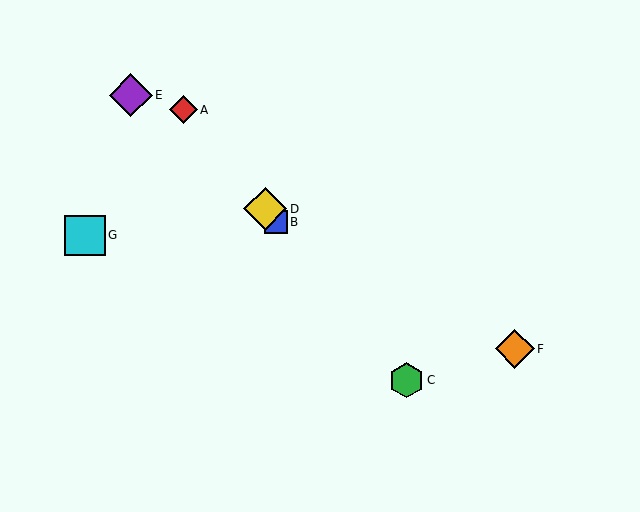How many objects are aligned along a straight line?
4 objects (A, B, C, D) are aligned along a straight line.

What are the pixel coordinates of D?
Object D is at (265, 209).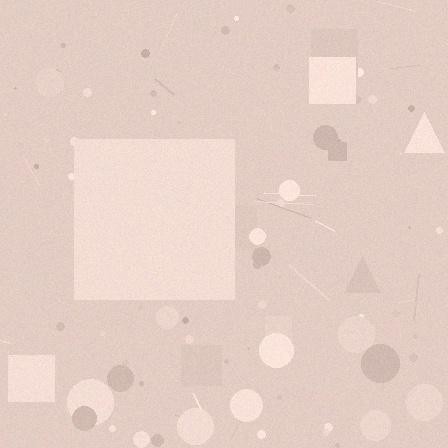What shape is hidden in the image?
A square is hidden in the image.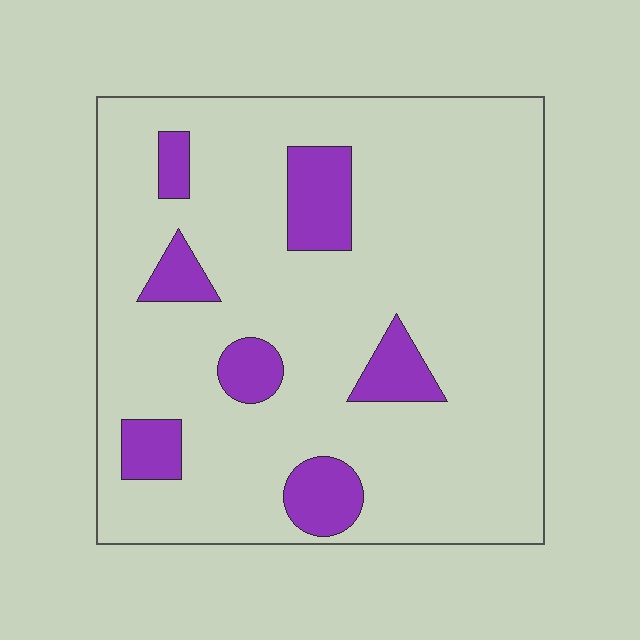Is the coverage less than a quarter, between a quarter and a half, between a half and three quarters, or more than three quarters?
Less than a quarter.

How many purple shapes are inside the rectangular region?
7.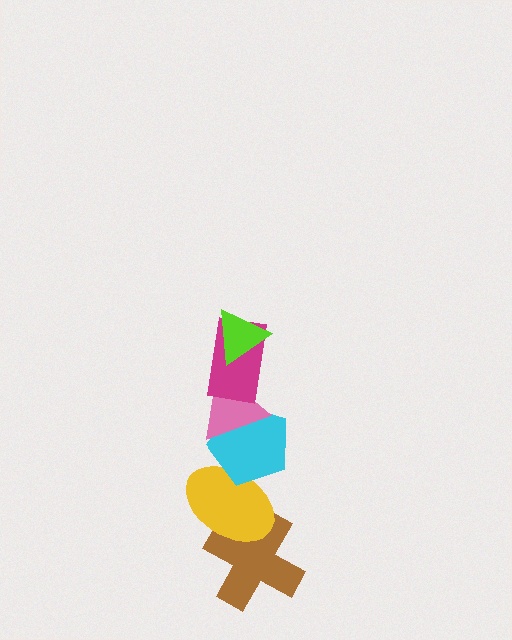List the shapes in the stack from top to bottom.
From top to bottom: the lime triangle, the magenta rectangle, the pink triangle, the cyan pentagon, the yellow ellipse, the brown cross.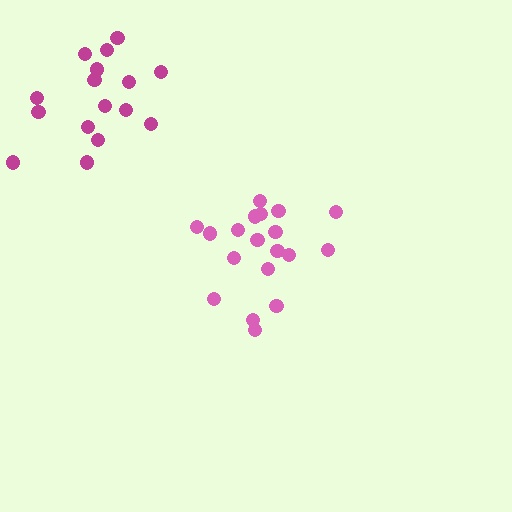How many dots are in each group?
Group 1: 16 dots, Group 2: 19 dots (35 total).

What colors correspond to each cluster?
The clusters are colored: magenta, pink.